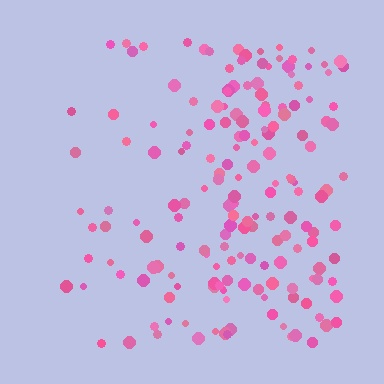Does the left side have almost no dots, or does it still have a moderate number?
Still a moderate number, just noticeably fewer than the right.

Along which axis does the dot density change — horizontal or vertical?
Horizontal.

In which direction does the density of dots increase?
From left to right, with the right side densest.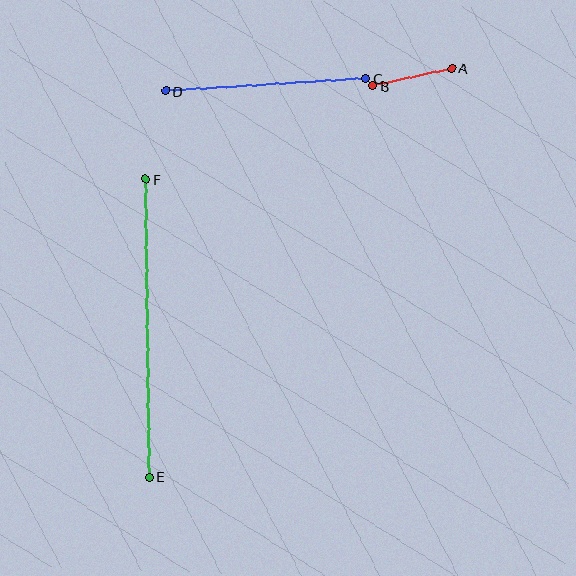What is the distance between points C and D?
The distance is approximately 201 pixels.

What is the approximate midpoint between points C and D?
The midpoint is at approximately (266, 85) pixels.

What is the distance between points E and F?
The distance is approximately 298 pixels.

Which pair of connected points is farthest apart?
Points E and F are farthest apart.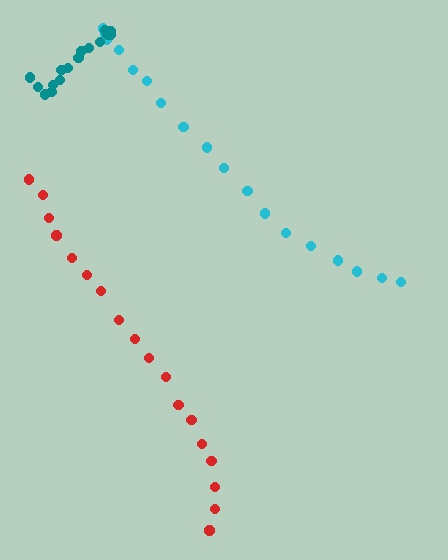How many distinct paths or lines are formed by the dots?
There are 3 distinct paths.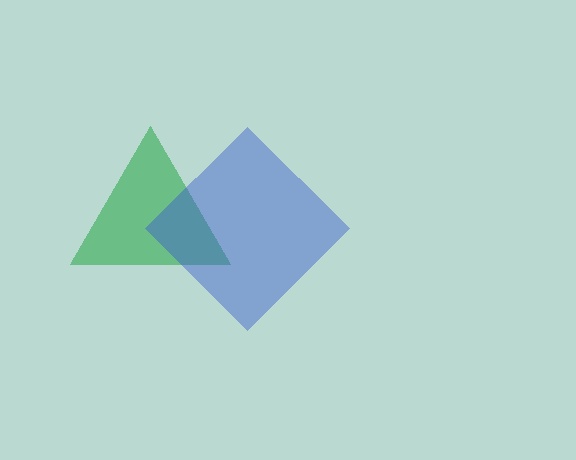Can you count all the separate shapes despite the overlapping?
Yes, there are 2 separate shapes.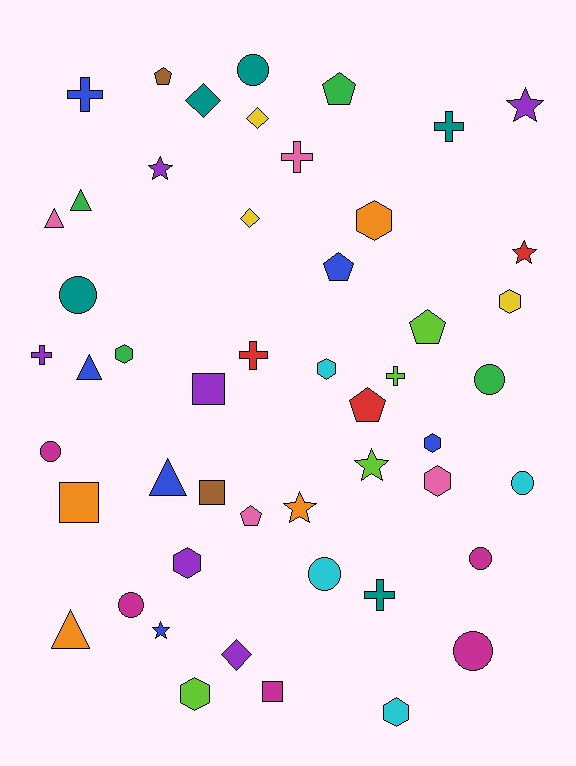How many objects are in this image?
There are 50 objects.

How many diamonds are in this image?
There are 4 diamonds.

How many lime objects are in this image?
There are 4 lime objects.